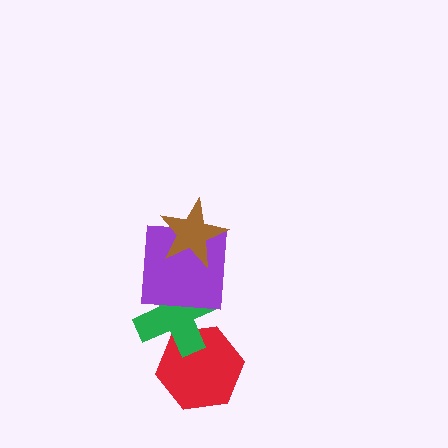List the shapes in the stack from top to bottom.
From top to bottom: the brown star, the purple square, the green cross, the red hexagon.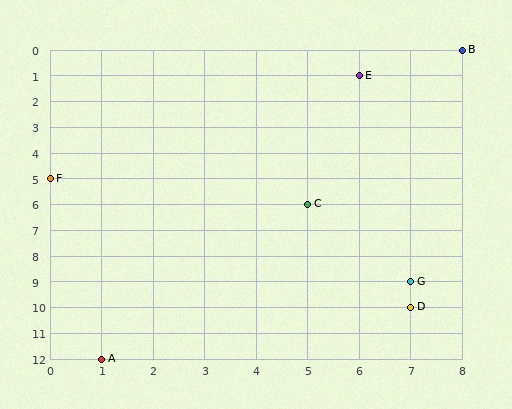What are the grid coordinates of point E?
Point E is at grid coordinates (6, 1).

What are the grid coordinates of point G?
Point G is at grid coordinates (7, 9).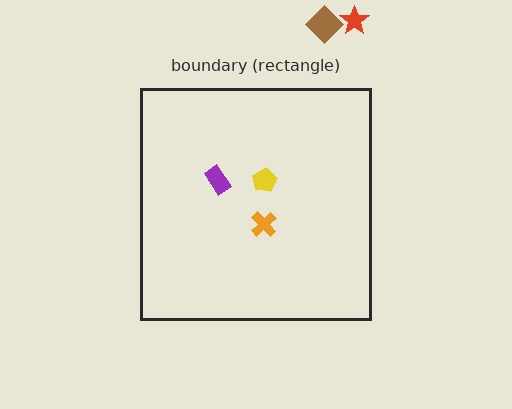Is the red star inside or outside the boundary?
Outside.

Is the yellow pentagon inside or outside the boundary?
Inside.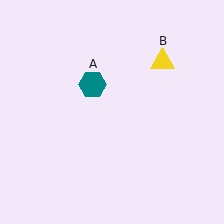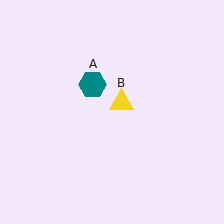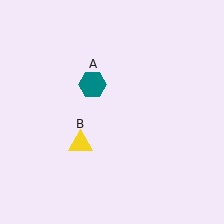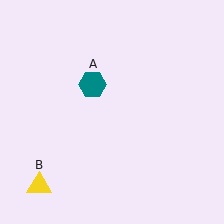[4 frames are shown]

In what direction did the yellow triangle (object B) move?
The yellow triangle (object B) moved down and to the left.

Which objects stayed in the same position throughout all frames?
Teal hexagon (object A) remained stationary.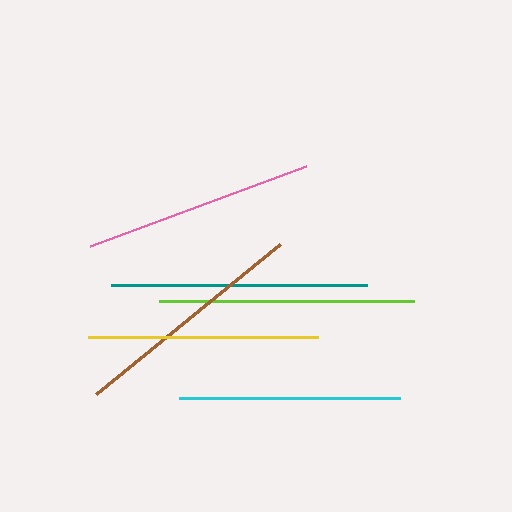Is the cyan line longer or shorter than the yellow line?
The yellow line is longer than the cyan line.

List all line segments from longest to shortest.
From longest to shortest: teal, lime, brown, pink, yellow, cyan.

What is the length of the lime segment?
The lime segment is approximately 255 pixels long.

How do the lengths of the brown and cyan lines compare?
The brown and cyan lines are approximately the same length.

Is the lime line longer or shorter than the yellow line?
The lime line is longer than the yellow line.